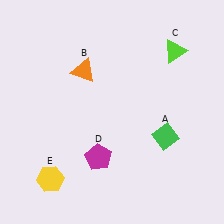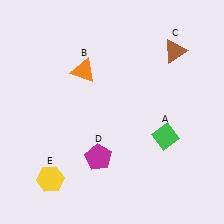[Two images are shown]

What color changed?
The triangle (C) changed from lime in Image 1 to brown in Image 2.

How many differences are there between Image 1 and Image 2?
There is 1 difference between the two images.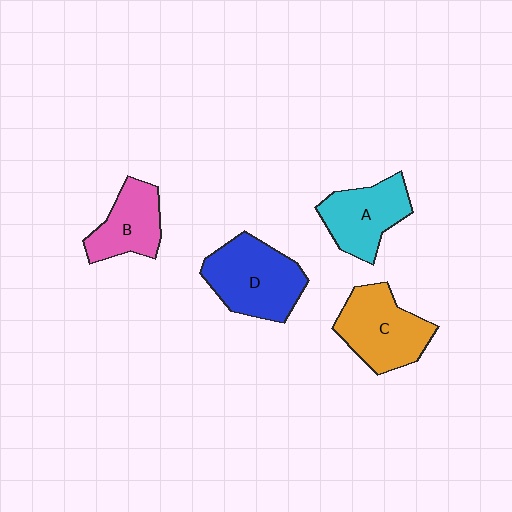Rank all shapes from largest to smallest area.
From largest to smallest: D (blue), C (orange), A (cyan), B (pink).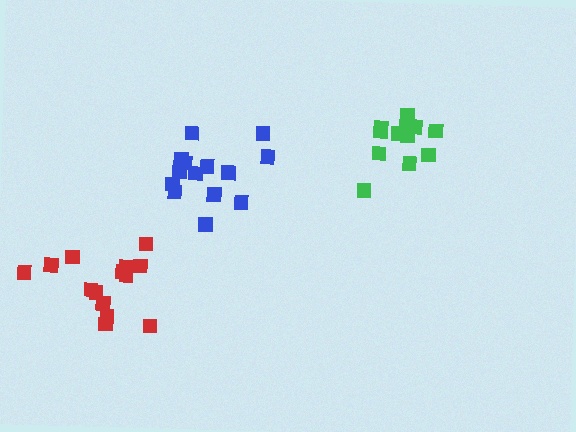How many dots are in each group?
Group 1: 13 dots, Group 2: 15 dots, Group 3: 14 dots (42 total).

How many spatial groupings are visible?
There are 3 spatial groupings.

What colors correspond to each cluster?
The clusters are colored: green, red, blue.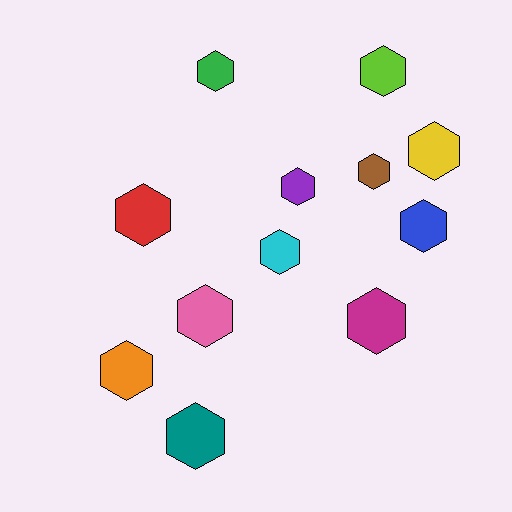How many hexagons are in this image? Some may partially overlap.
There are 12 hexagons.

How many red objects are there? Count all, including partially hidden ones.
There is 1 red object.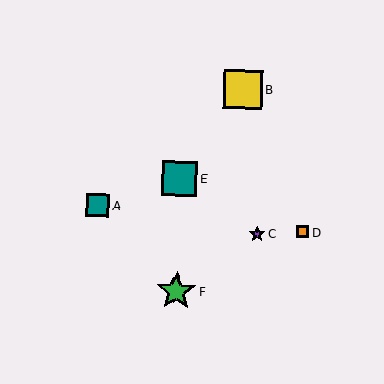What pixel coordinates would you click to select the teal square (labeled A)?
Click at (98, 205) to select the teal square A.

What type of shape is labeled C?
Shape C is a purple star.